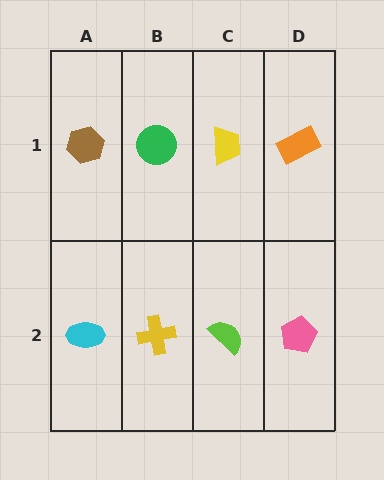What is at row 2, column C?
A lime semicircle.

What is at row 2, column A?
A cyan ellipse.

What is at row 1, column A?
A brown hexagon.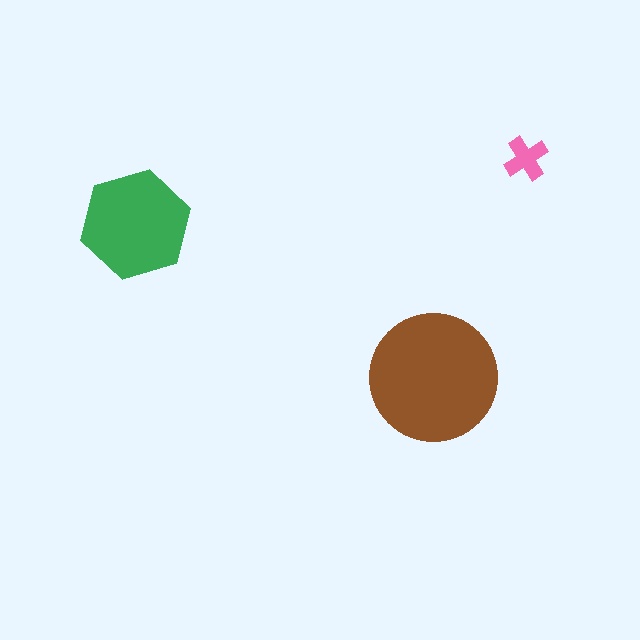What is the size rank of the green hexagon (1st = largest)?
2nd.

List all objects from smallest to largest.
The pink cross, the green hexagon, the brown circle.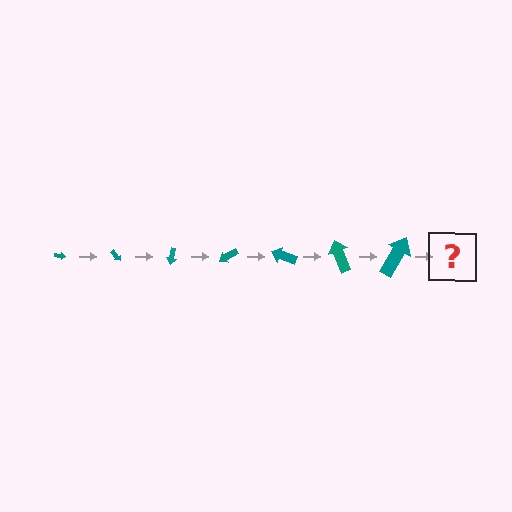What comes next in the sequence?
The next element should be an arrow, larger than the previous one and rotated 350 degrees from the start.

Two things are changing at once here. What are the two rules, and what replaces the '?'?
The two rules are that the arrow grows larger each step and it rotates 50 degrees each step. The '?' should be an arrow, larger than the previous one and rotated 350 degrees from the start.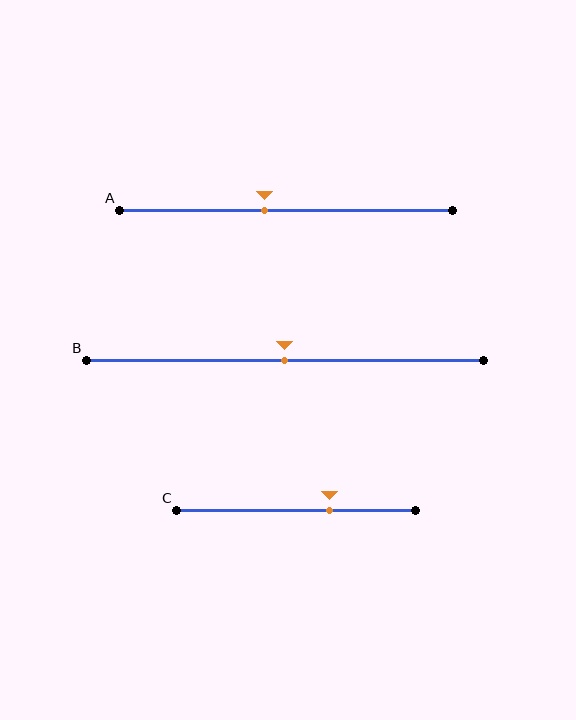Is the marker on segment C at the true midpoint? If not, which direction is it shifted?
No, the marker on segment C is shifted to the right by about 14% of the segment length.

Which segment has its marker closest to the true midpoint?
Segment B has its marker closest to the true midpoint.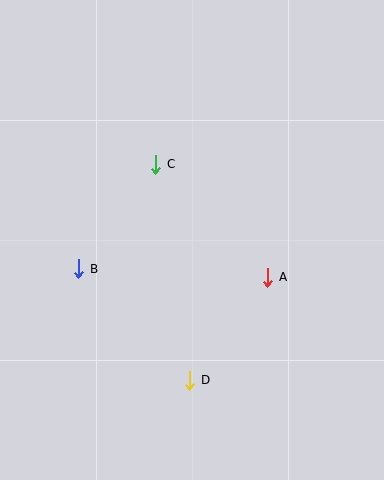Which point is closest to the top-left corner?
Point C is closest to the top-left corner.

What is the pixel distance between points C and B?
The distance between C and B is 130 pixels.